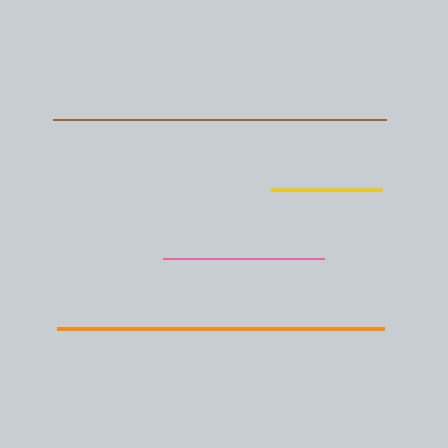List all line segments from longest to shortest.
From longest to shortest: brown, orange, pink, yellow.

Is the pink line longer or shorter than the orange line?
The orange line is longer than the pink line.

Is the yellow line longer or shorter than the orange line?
The orange line is longer than the yellow line.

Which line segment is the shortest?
The yellow line is the shortest at approximately 111 pixels.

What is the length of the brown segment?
The brown segment is approximately 333 pixels long.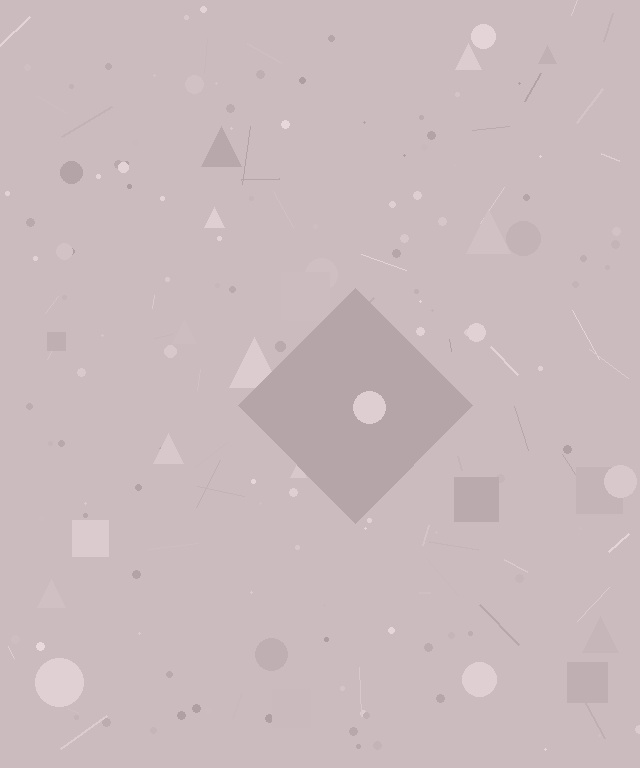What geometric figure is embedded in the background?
A diamond is embedded in the background.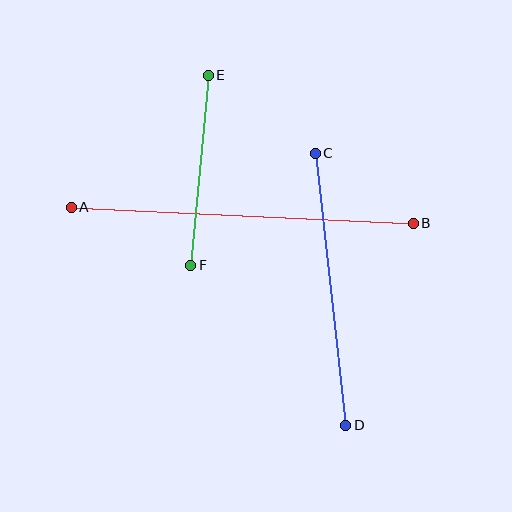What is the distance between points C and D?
The distance is approximately 274 pixels.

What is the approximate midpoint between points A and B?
The midpoint is at approximately (242, 215) pixels.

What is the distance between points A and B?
The distance is approximately 343 pixels.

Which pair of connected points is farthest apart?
Points A and B are farthest apart.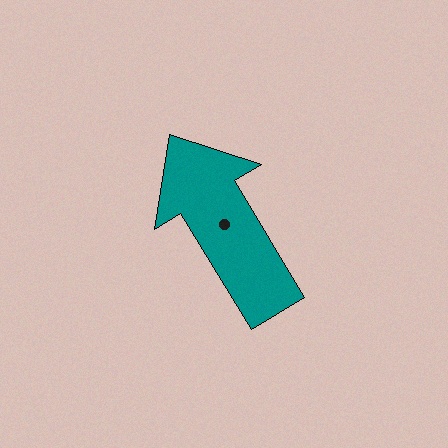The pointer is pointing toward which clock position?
Roughly 11 o'clock.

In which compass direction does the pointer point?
Northwest.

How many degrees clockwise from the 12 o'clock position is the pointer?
Approximately 329 degrees.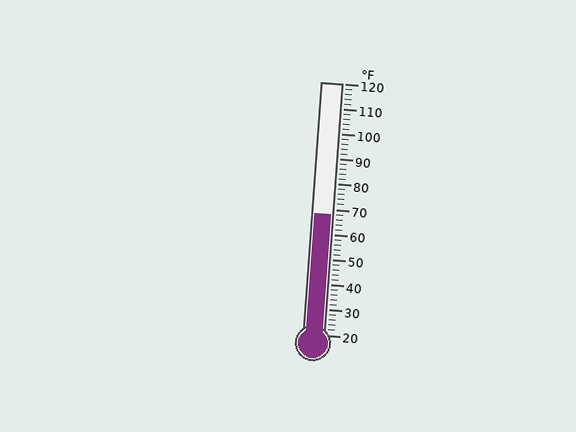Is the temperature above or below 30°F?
The temperature is above 30°F.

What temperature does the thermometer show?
The thermometer shows approximately 68°F.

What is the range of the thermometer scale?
The thermometer scale ranges from 20°F to 120°F.